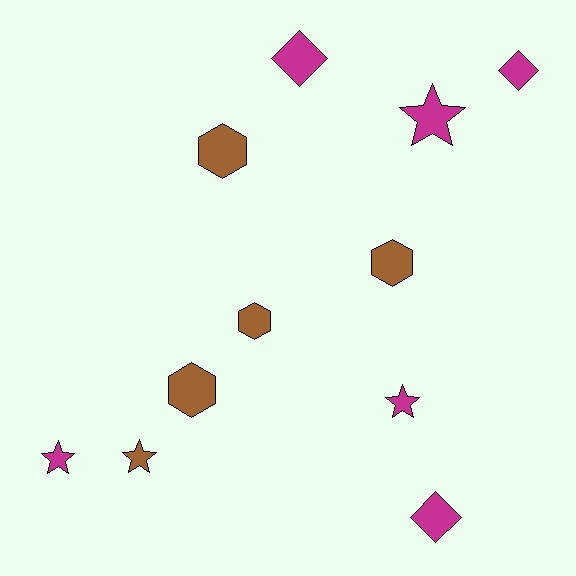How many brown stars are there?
There is 1 brown star.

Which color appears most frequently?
Magenta, with 6 objects.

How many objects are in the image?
There are 11 objects.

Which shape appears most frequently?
Hexagon, with 4 objects.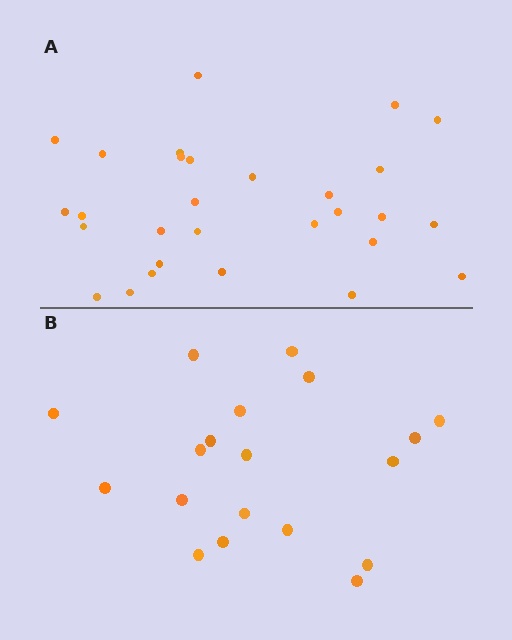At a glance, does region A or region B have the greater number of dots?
Region A (the top region) has more dots.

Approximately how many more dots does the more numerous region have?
Region A has roughly 10 or so more dots than region B.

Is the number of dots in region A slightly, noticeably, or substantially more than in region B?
Region A has substantially more. The ratio is roughly 1.5 to 1.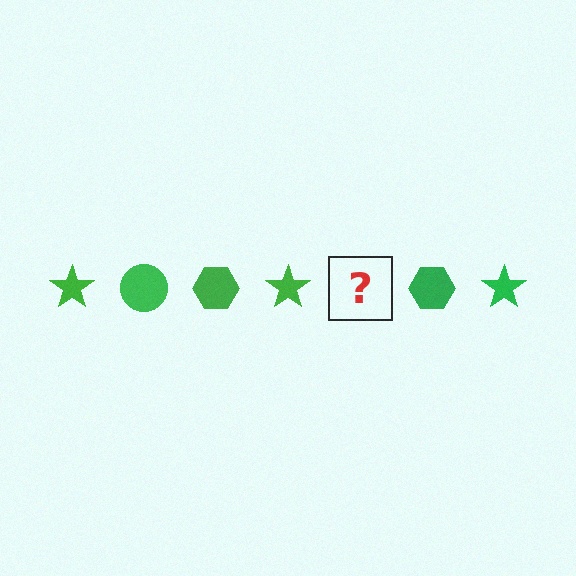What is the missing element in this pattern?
The missing element is a green circle.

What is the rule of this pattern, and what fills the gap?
The rule is that the pattern cycles through star, circle, hexagon shapes in green. The gap should be filled with a green circle.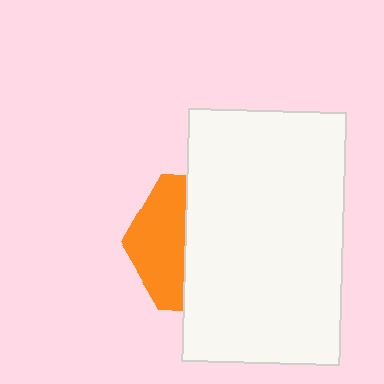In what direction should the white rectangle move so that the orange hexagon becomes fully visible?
The white rectangle should move right. That is the shortest direction to clear the overlap and leave the orange hexagon fully visible.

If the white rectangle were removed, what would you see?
You would see the complete orange hexagon.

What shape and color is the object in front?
The object in front is a white rectangle.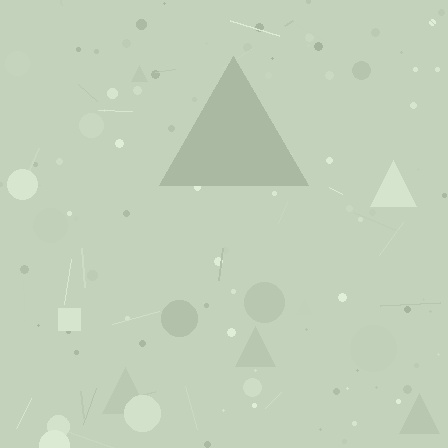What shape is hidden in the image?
A triangle is hidden in the image.